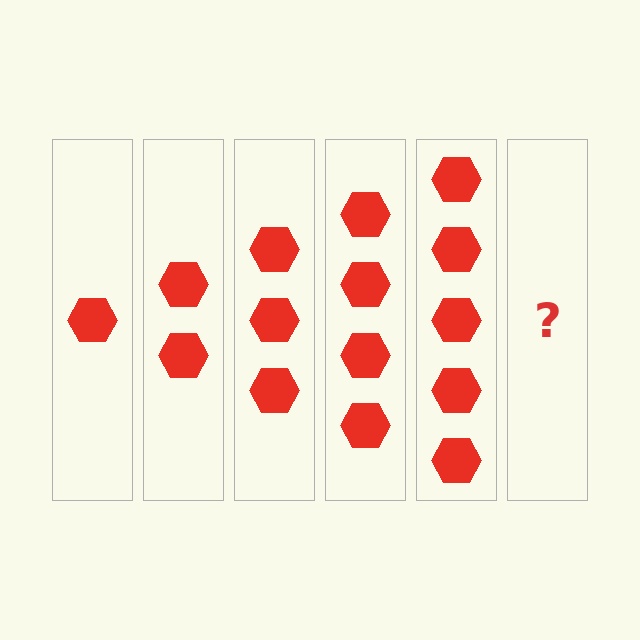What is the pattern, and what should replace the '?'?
The pattern is that each step adds one more hexagon. The '?' should be 6 hexagons.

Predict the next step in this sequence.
The next step is 6 hexagons.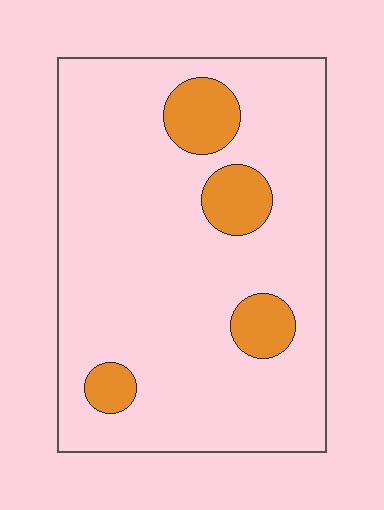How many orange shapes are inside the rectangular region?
4.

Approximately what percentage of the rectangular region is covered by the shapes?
Approximately 15%.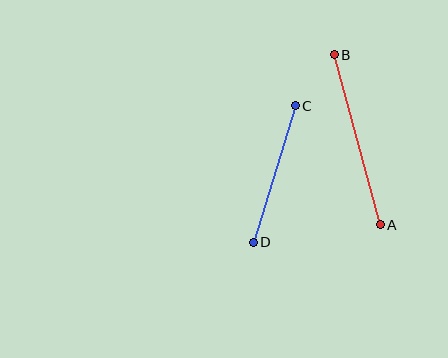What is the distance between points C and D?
The distance is approximately 143 pixels.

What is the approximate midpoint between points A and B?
The midpoint is at approximately (357, 140) pixels.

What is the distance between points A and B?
The distance is approximately 176 pixels.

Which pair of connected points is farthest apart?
Points A and B are farthest apart.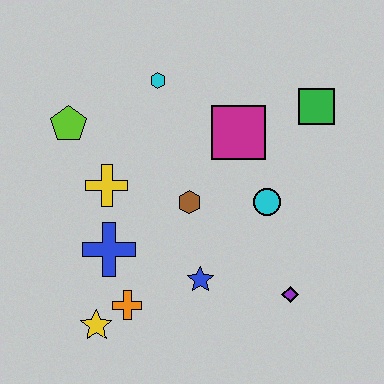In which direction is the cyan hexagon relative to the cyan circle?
The cyan hexagon is above the cyan circle.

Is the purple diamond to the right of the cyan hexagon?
Yes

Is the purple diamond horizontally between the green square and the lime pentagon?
Yes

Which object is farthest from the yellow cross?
The green square is farthest from the yellow cross.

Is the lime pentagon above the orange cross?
Yes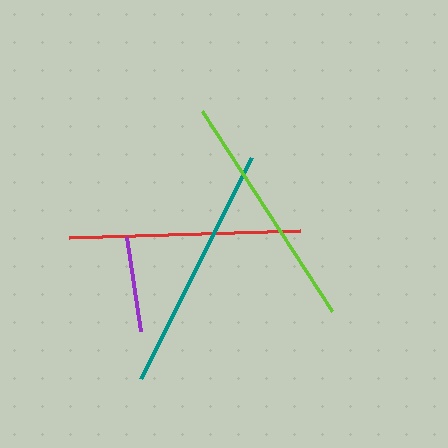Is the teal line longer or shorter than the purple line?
The teal line is longer than the purple line.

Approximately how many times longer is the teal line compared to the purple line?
The teal line is approximately 2.6 times the length of the purple line.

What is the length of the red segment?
The red segment is approximately 231 pixels long.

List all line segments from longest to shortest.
From longest to shortest: teal, lime, red, purple.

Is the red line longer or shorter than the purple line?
The red line is longer than the purple line.